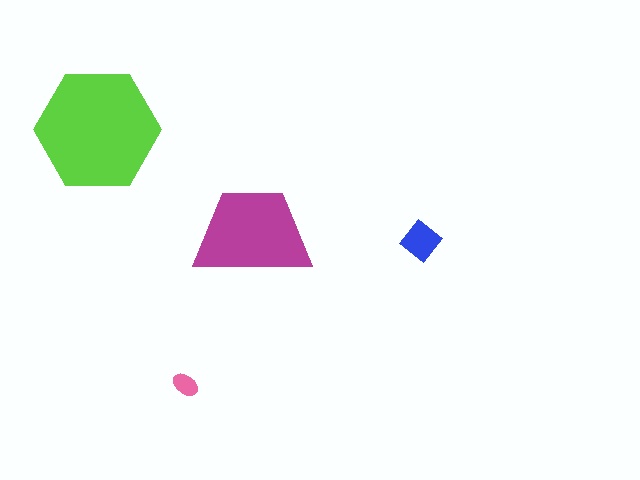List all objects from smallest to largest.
The pink ellipse, the blue diamond, the magenta trapezoid, the lime hexagon.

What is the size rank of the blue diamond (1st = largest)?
3rd.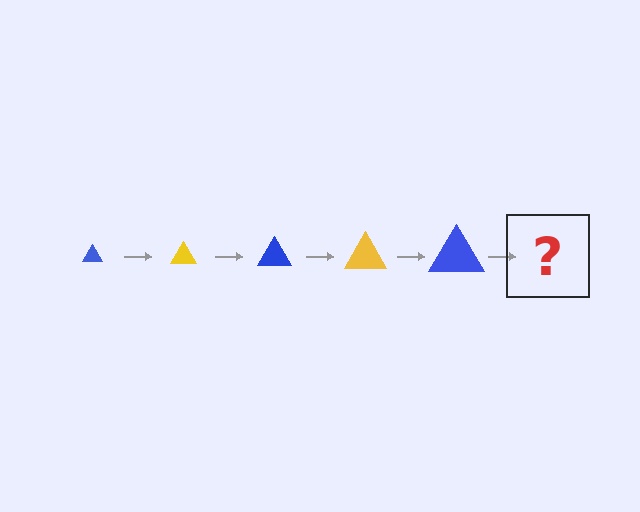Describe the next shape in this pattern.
It should be a yellow triangle, larger than the previous one.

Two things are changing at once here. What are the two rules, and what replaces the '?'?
The two rules are that the triangle grows larger each step and the color cycles through blue and yellow. The '?' should be a yellow triangle, larger than the previous one.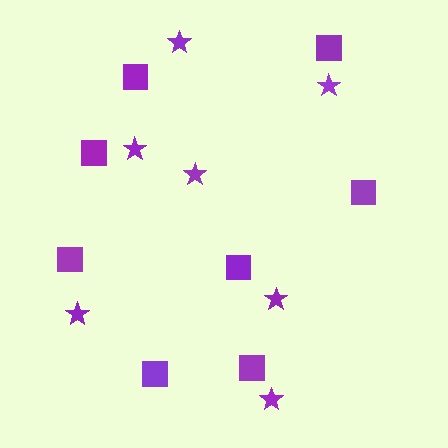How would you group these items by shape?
There are 2 groups: one group of stars (7) and one group of squares (8).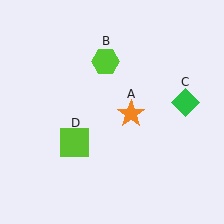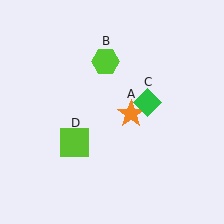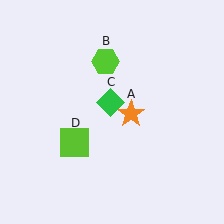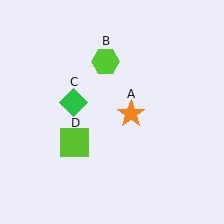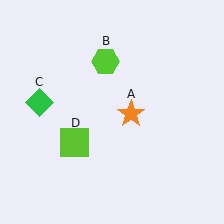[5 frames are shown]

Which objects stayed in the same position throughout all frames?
Orange star (object A) and lime hexagon (object B) and lime square (object D) remained stationary.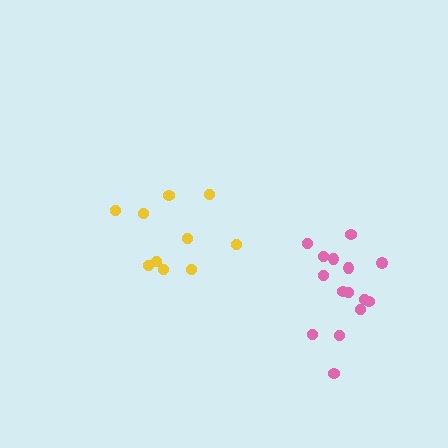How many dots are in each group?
Group 1: 15 dots, Group 2: 10 dots (25 total).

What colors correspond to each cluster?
The clusters are colored: pink, yellow.